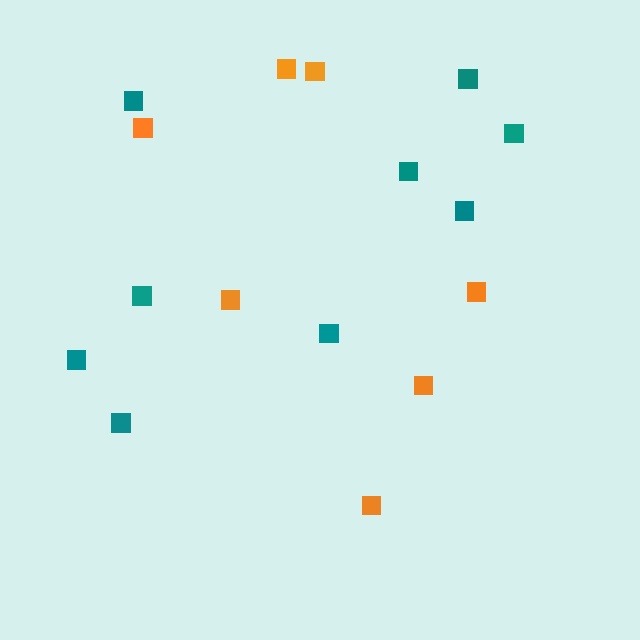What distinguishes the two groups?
There are 2 groups: one group of orange squares (7) and one group of teal squares (9).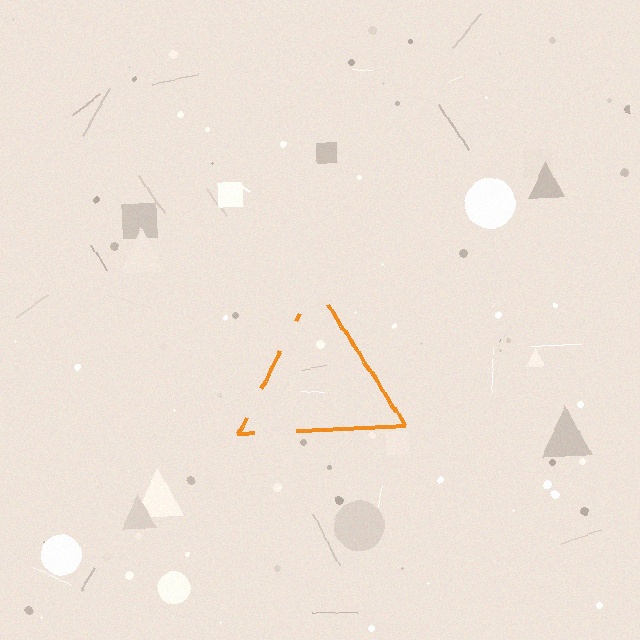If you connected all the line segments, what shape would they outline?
They would outline a triangle.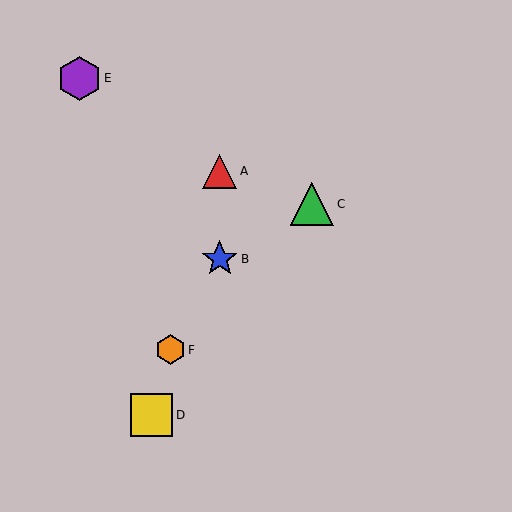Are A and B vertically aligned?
Yes, both are at x≈220.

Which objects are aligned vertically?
Objects A, B are aligned vertically.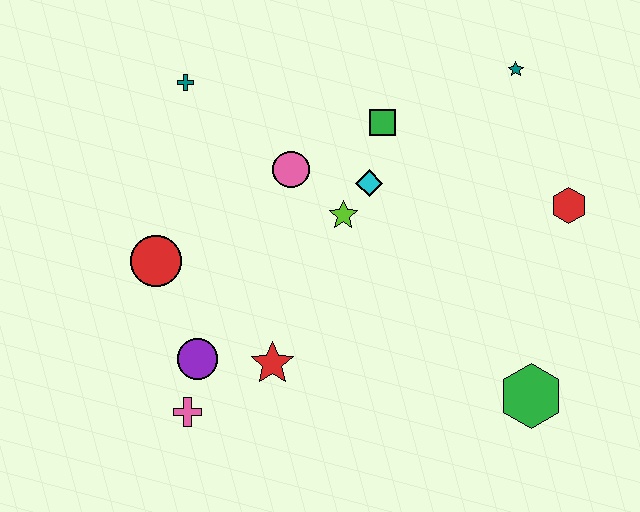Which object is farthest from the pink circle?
The green hexagon is farthest from the pink circle.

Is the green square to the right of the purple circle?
Yes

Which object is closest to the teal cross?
The pink circle is closest to the teal cross.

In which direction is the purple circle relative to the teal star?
The purple circle is to the left of the teal star.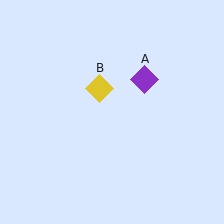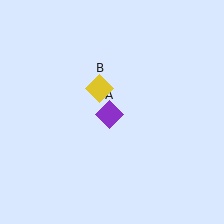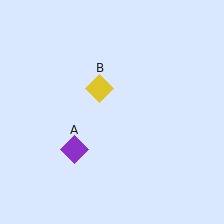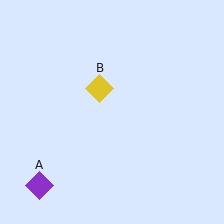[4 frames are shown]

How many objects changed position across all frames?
1 object changed position: purple diamond (object A).